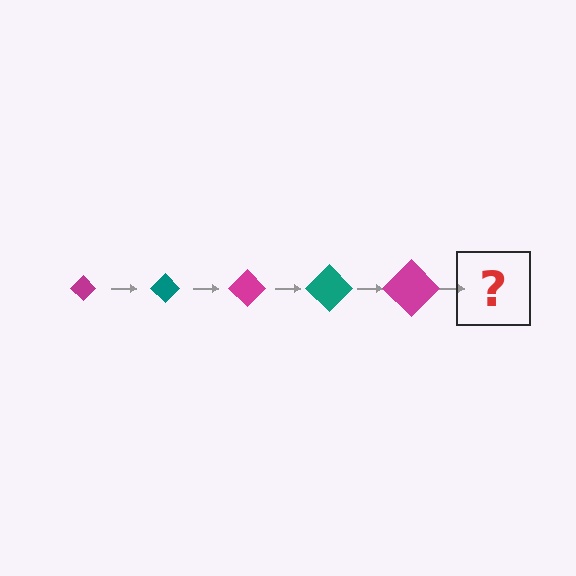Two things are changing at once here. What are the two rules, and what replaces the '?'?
The two rules are that the diamond grows larger each step and the color cycles through magenta and teal. The '?' should be a teal diamond, larger than the previous one.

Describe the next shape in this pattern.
It should be a teal diamond, larger than the previous one.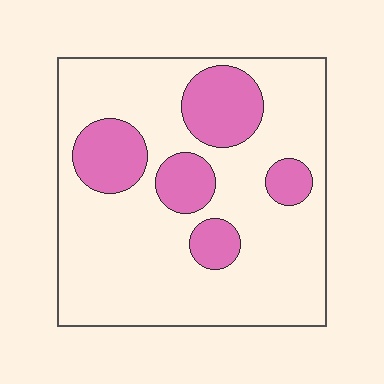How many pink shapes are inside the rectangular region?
5.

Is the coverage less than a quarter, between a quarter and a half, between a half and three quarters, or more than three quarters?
Less than a quarter.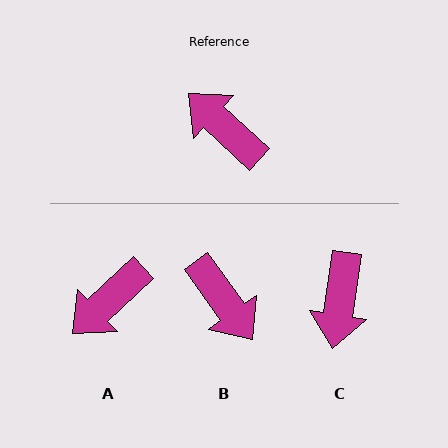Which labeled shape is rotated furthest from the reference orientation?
B, about 168 degrees away.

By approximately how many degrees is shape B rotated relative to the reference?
Approximately 168 degrees counter-clockwise.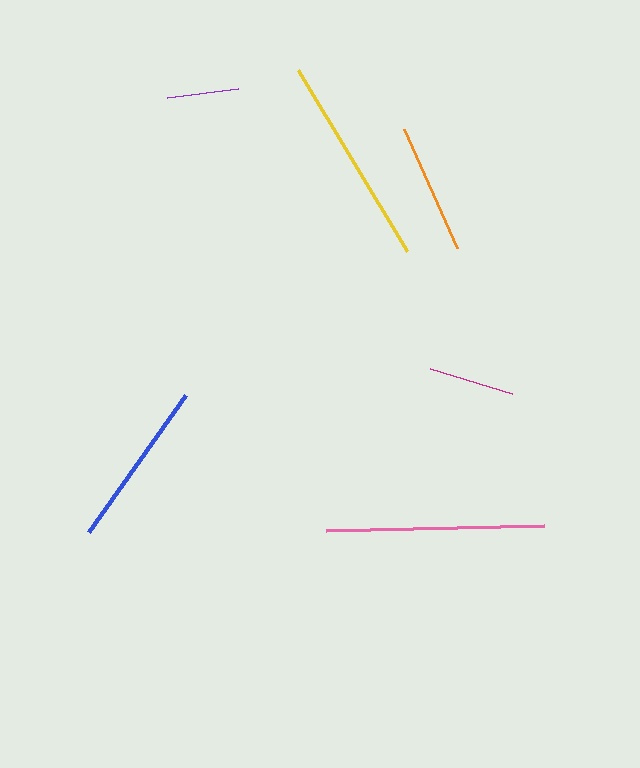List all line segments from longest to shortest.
From longest to shortest: pink, yellow, blue, orange, magenta, purple.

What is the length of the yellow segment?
The yellow segment is approximately 212 pixels long.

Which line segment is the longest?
The pink line is the longest at approximately 217 pixels.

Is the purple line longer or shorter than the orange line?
The orange line is longer than the purple line.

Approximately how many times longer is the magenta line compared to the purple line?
The magenta line is approximately 1.2 times the length of the purple line.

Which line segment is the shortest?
The purple line is the shortest at approximately 72 pixels.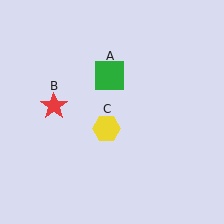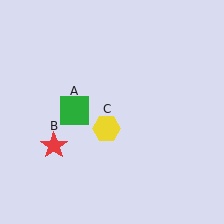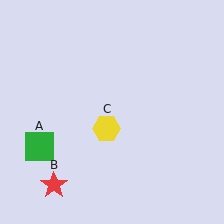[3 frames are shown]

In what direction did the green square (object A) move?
The green square (object A) moved down and to the left.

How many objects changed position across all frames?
2 objects changed position: green square (object A), red star (object B).